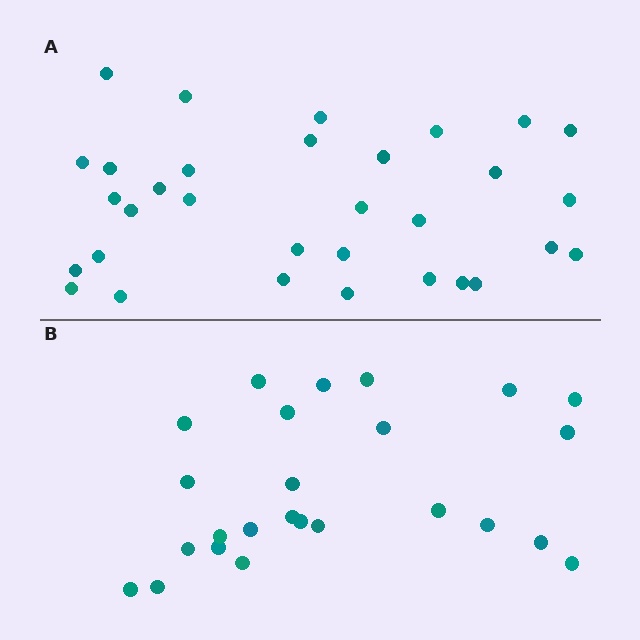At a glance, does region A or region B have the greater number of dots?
Region A (the top region) has more dots.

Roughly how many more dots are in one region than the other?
Region A has roughly 8 or so more dots than region B.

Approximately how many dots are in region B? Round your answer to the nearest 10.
About 20 dots. (The exact count is 25, which rounds to 20.)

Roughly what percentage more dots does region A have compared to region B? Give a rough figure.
About 30% more.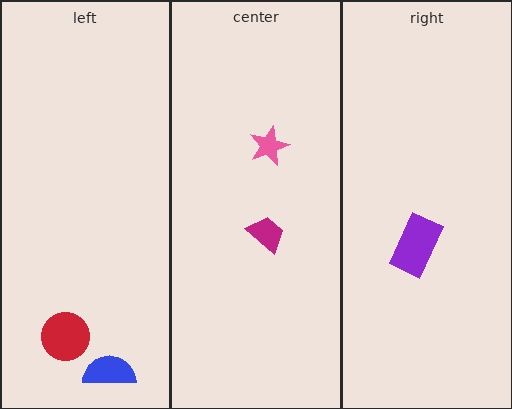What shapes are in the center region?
The pink star, the magenta trapezoid.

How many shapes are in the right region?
1.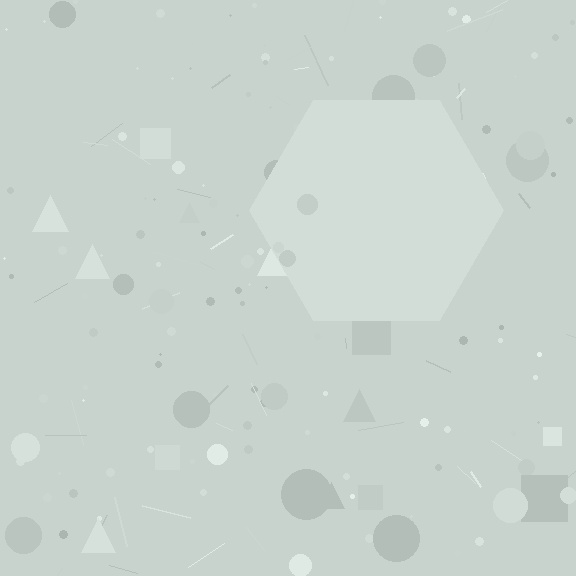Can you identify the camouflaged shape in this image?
The camouflaged shape is a hexagon.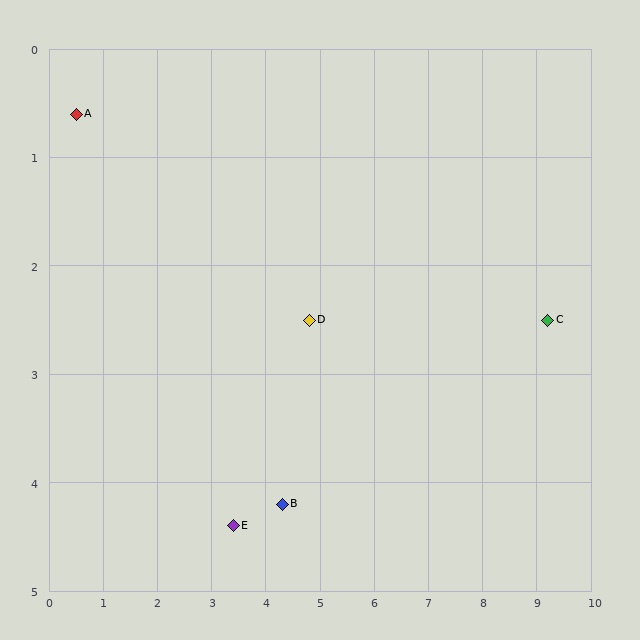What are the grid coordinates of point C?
Point C is at approximately (9.2, 2.5).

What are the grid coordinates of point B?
Point B is at approximately (4.3, 4.2).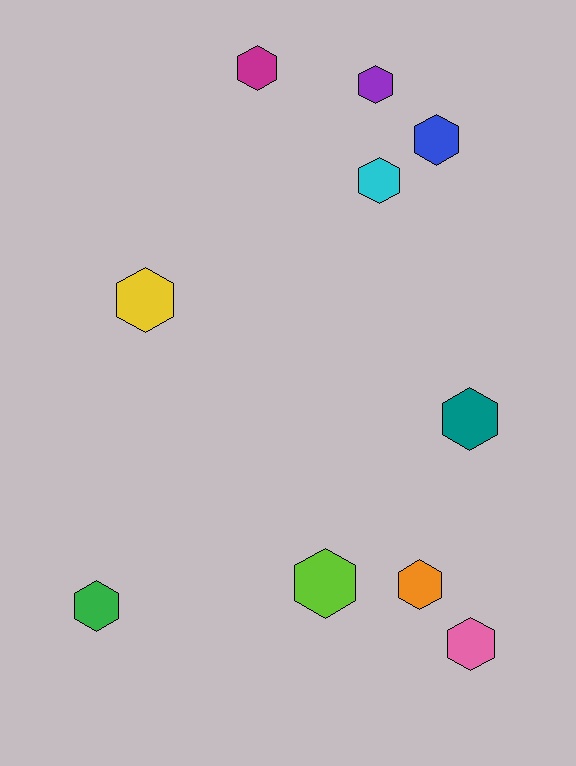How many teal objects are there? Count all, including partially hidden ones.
There is 1 teal object.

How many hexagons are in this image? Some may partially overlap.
There are 10 hexagons.